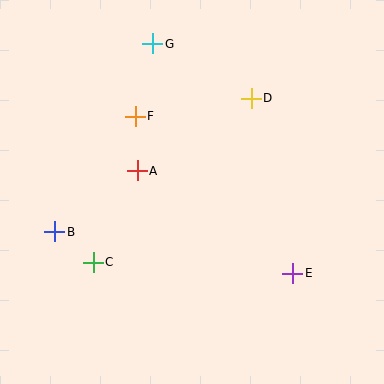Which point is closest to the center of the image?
Point A at (137, 171) is closest to the center.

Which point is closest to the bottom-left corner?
Point C is closest to the bottom-left corner.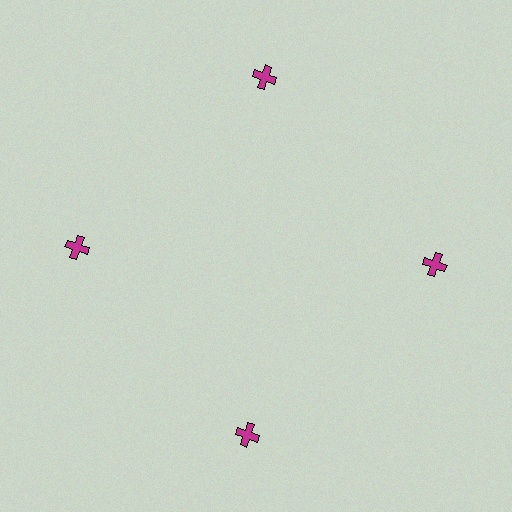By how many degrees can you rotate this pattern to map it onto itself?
The pattern maps onto itself every 90 degrees of rotation.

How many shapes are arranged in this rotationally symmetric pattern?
There are 4 shapes, arranged in 4 groups of 1.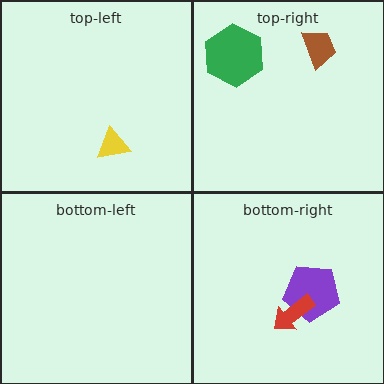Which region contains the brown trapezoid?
The top-right region.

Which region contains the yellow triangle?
The top-left region.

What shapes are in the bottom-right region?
The purple pentagon, the red arrow.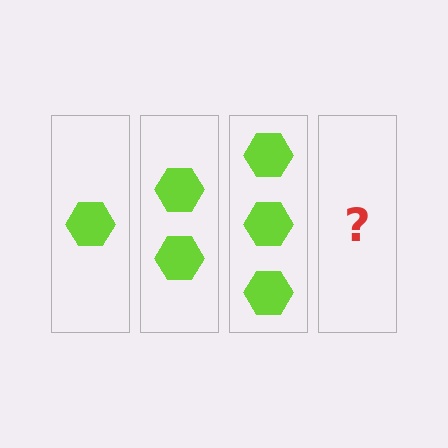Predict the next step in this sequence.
The next step is 4 hexagons.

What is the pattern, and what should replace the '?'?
The pattern is that each step adds one more hexagon. The '?' should be 4 hexagons.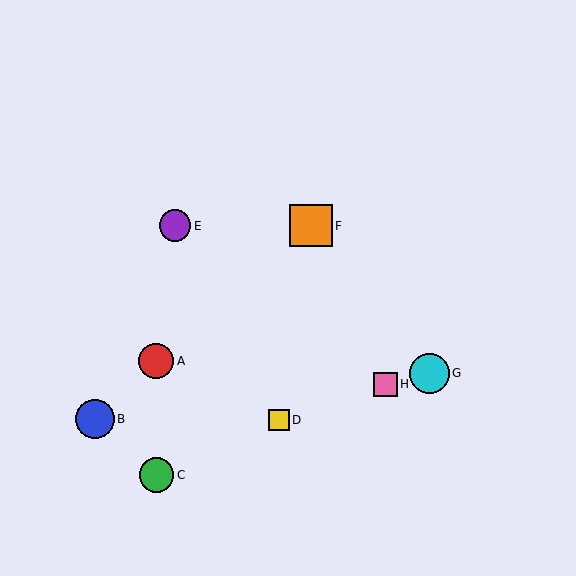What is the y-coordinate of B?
Object B is at y≈419.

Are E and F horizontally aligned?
Yes, both are at y≈226.